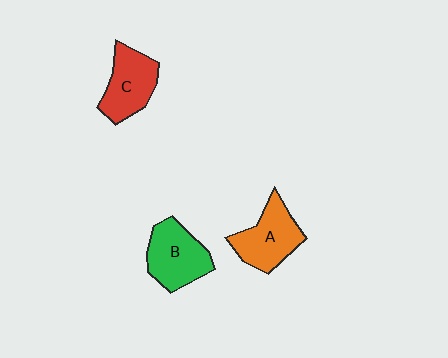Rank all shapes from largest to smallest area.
From largest to smallest: B (green), A (orange), C (red).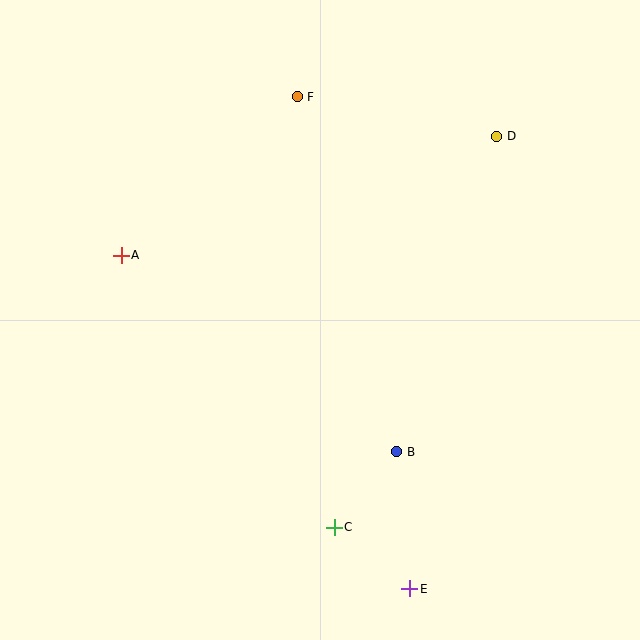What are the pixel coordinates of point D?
Point D is at (496, 136).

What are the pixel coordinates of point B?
Point B is at (397, 452).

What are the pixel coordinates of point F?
Point F is at (297, 97).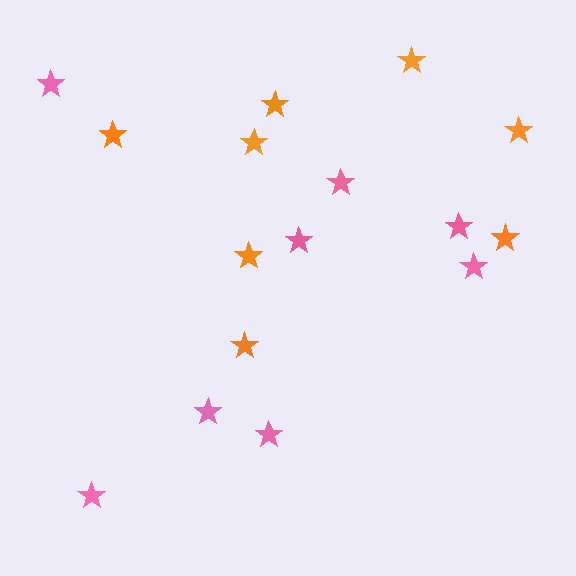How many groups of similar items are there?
There are 2 groups: one group of pink stars (8) and one group of orange stars (8).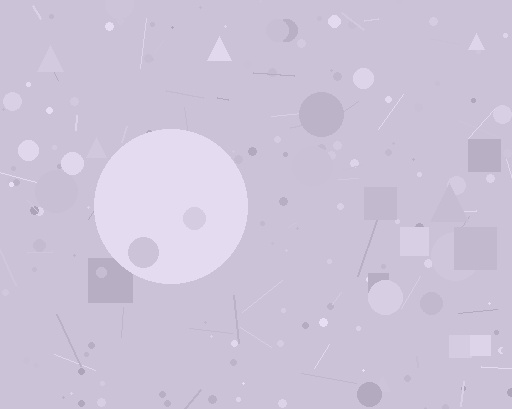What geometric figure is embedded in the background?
A circle is embedded in the background.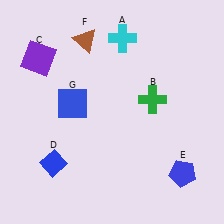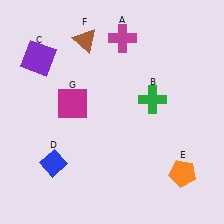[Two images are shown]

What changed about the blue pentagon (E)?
In Image 1, E is blue. In Image 2, it changed to orange.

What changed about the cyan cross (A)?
In Image 1, A is cyan. In Image 2, it changed to magenta.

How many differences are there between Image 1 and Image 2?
There are 3 differences between the two images.